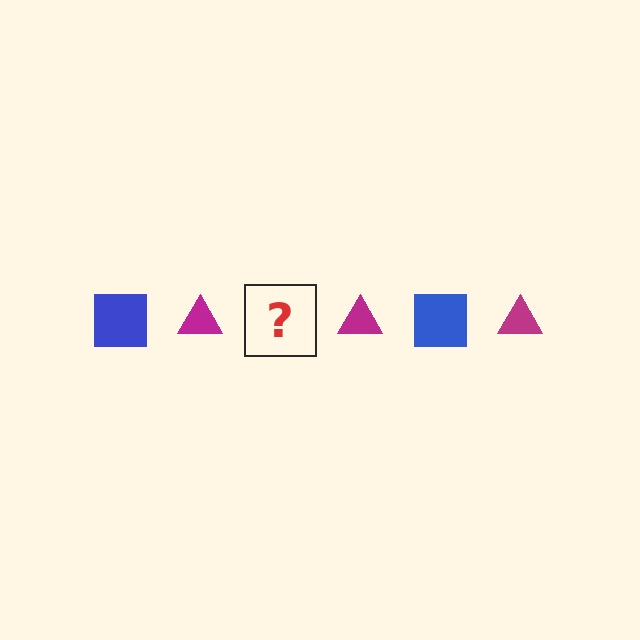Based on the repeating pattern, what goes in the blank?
The blank should be a blue square.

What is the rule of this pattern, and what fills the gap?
The rule is that the pattern alternates between blue square and magenta triangle. The gap should be filled with a blue square.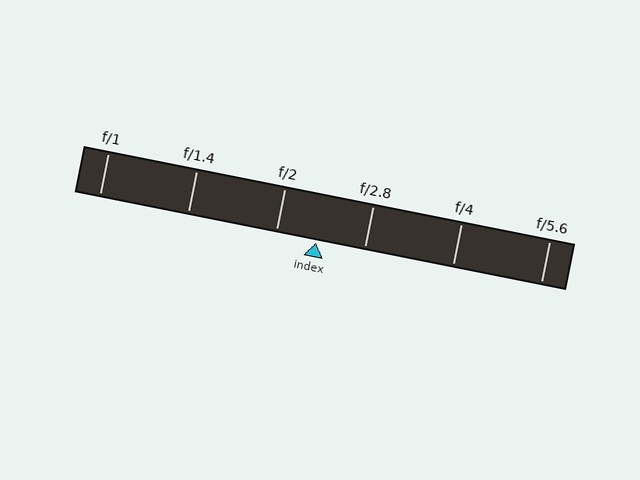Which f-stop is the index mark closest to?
The index mark is closest to f/2.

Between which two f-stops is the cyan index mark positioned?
The index mark is between f/2 and f/2.8.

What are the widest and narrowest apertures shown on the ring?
The widest aperture shown is f/1 and the narrowest is f/5.6.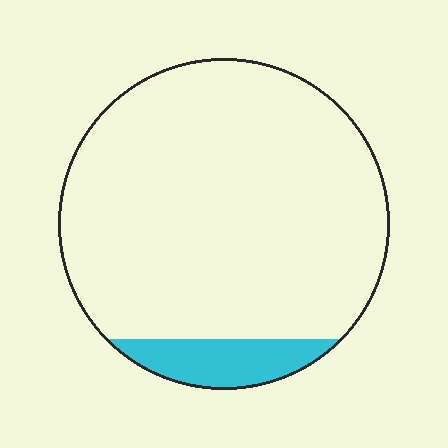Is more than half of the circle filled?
No.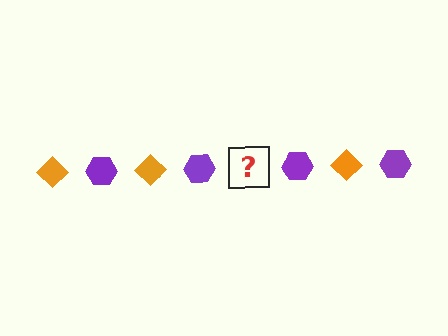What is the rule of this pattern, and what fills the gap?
The rule is that the pattern alternates between orange diamond and purple hexagon. The gap should be filled with an orange diamond.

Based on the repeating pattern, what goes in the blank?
The blank should be an orange diamond.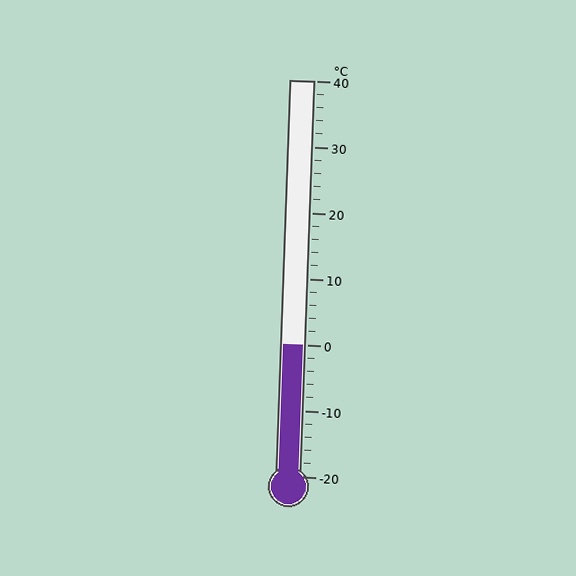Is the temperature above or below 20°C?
The temperature is below 20°C.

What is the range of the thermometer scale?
The thermometer scale ranges from -20°C to 40°C.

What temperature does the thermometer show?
The thermometer shows approximately 0°C.